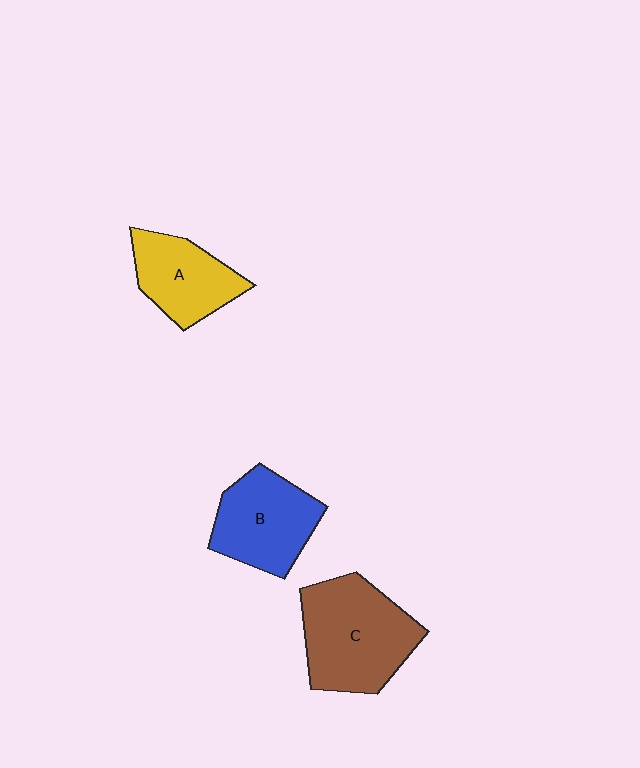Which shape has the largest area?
Shape C (brown).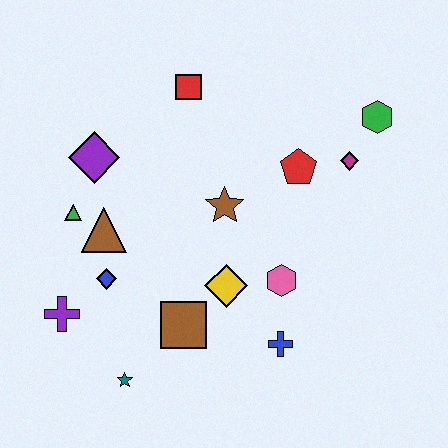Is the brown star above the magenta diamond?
No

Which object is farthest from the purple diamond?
The green hexagon is farthest from the purple diamond.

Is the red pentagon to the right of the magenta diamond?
No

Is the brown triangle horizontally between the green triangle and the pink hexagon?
Yes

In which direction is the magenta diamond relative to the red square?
The magenta diamond is to the right of the red square.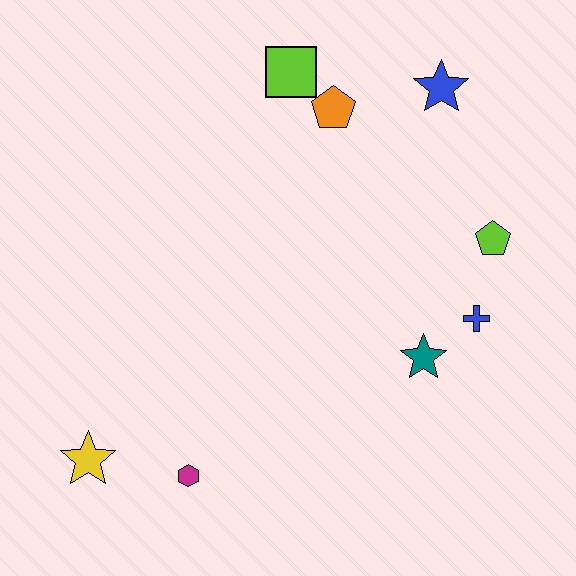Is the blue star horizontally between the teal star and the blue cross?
Yes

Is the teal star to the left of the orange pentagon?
No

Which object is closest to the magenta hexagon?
The yellow star is closest to the magenta hexagon.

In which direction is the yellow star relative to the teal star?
The yellow star is to the left of the teal star.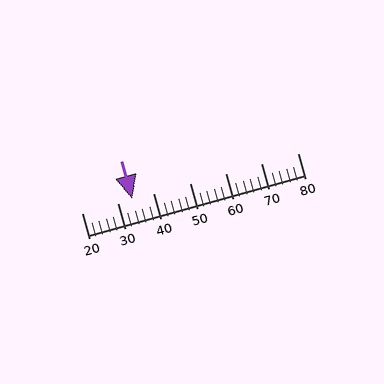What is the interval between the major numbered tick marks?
The major tick marks are spaced 10 units apart.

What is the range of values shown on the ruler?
The ruler shows values from 20 to 80.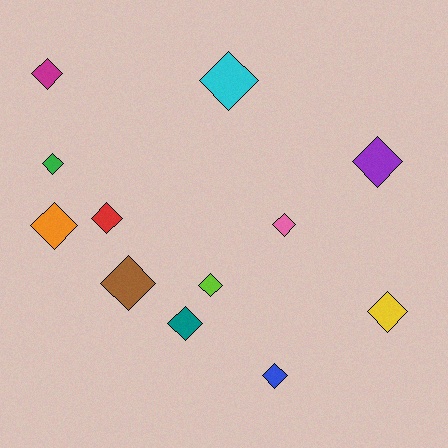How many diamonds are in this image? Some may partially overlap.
There are 12 diamonds.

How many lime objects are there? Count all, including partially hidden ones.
There is 1 lime object.